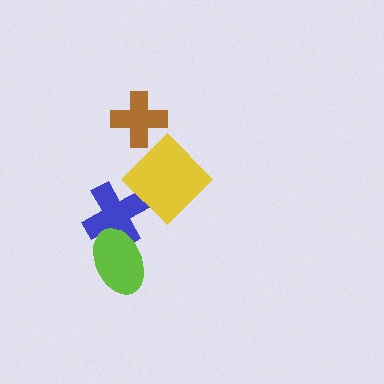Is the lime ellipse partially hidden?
No, no other shape covers it.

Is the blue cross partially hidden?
Yes, it is partially covered by another shape.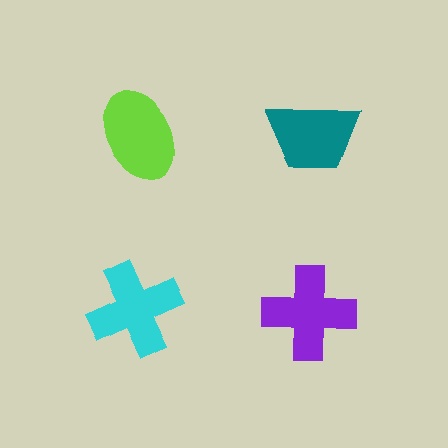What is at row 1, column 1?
A lime ellipse.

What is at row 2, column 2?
A purple cross.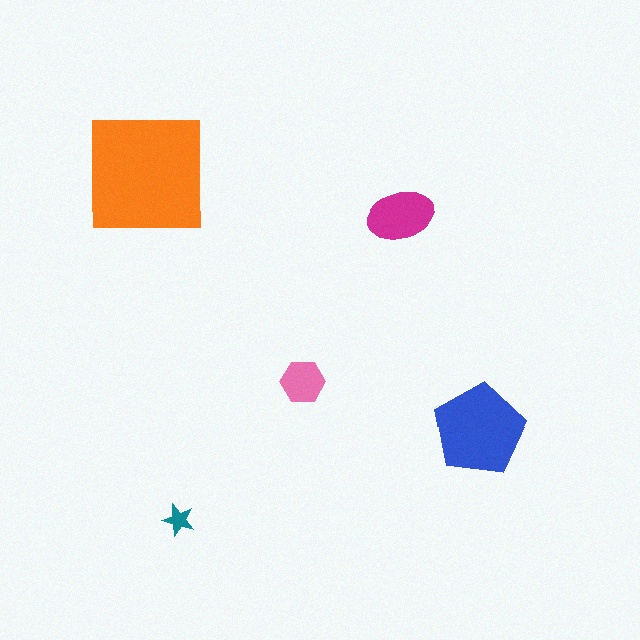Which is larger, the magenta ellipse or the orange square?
The orange square.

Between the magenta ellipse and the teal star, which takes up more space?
The magenta ellipse.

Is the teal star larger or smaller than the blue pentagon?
Smaller.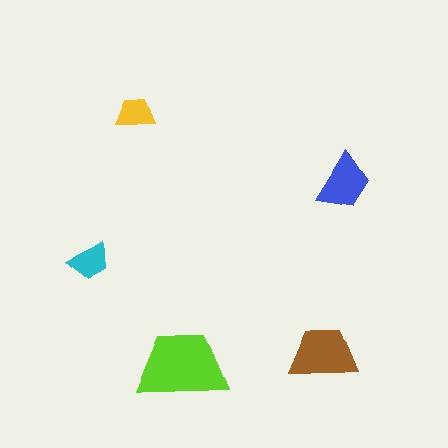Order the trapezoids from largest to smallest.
the lime one, the brown one, the blue one, the cyan one, the yellow one.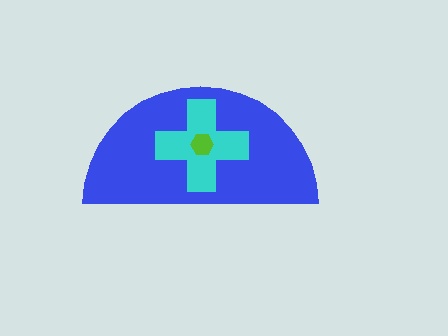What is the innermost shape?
The lime hexagon.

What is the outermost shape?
The blue semicircle.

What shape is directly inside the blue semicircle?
The cyan cross.